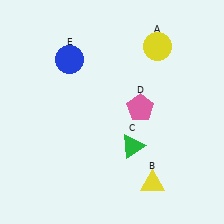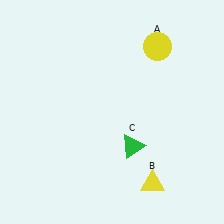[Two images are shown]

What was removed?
The pink pentagon (D), the blue circle (E) were removed in Image 2.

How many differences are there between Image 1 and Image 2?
There are 2 differences between the two images.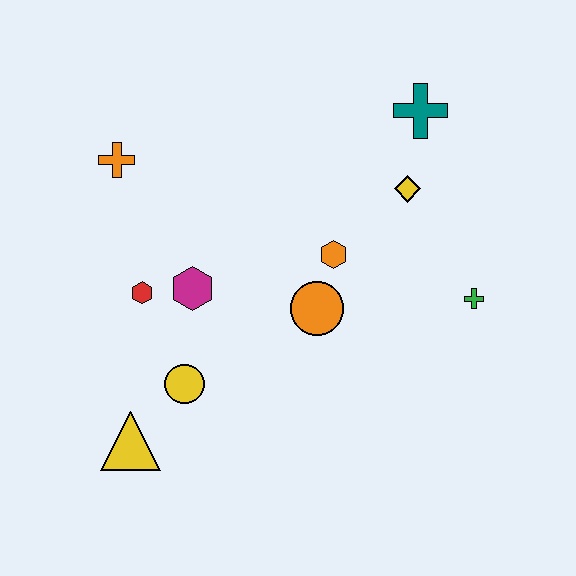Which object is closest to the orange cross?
The red hexagon is closest to the orange cross.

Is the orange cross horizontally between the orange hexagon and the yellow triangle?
No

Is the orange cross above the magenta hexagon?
Yes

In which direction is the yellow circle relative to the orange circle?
The yellow circle is to the left of the orange circle.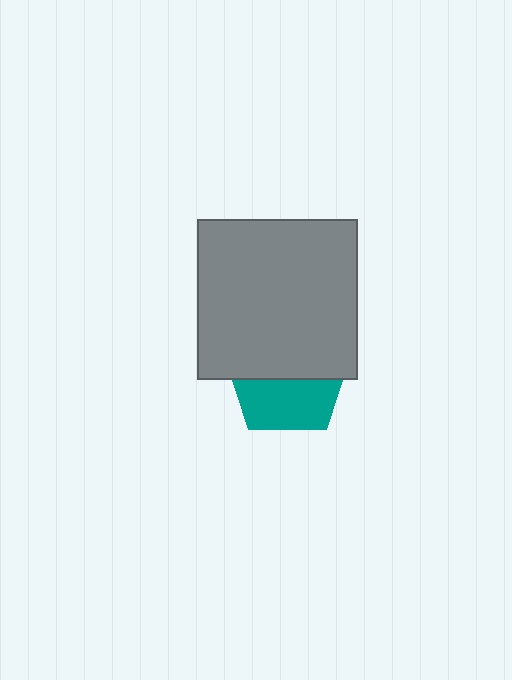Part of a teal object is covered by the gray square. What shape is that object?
It is a pentagon.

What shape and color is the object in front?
The object in front is a gray square.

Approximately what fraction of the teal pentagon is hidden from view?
Roughly 55% of the teal pentagon is hidden behind the gray square.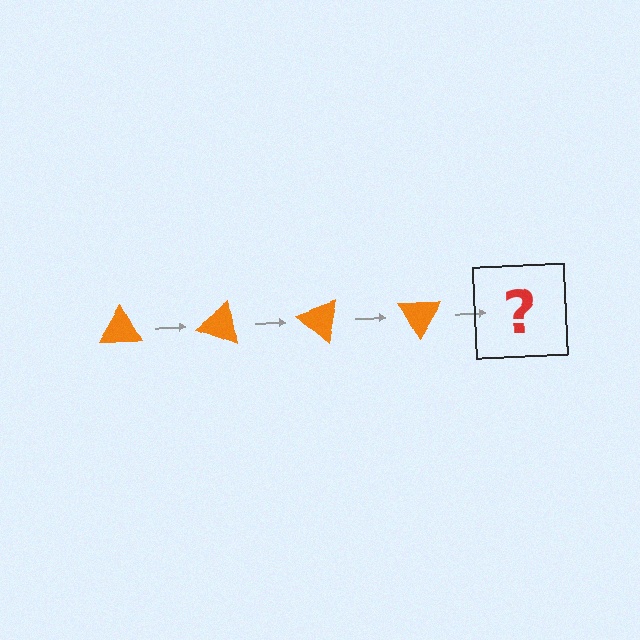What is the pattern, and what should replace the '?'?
The pattern is that the triangle rotates 20 degrees each step. The '?' should be an orange triangle rotated 80 degrees.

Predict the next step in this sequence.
The next step is an orange triangle rotated 80 degrees.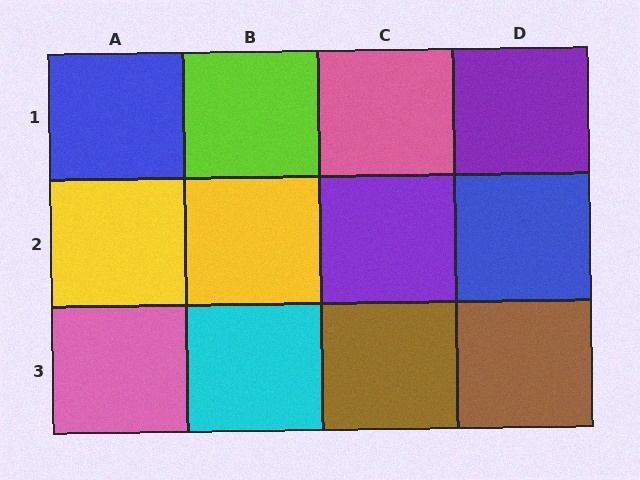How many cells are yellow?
2 cells are yellow.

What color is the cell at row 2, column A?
Yellow.